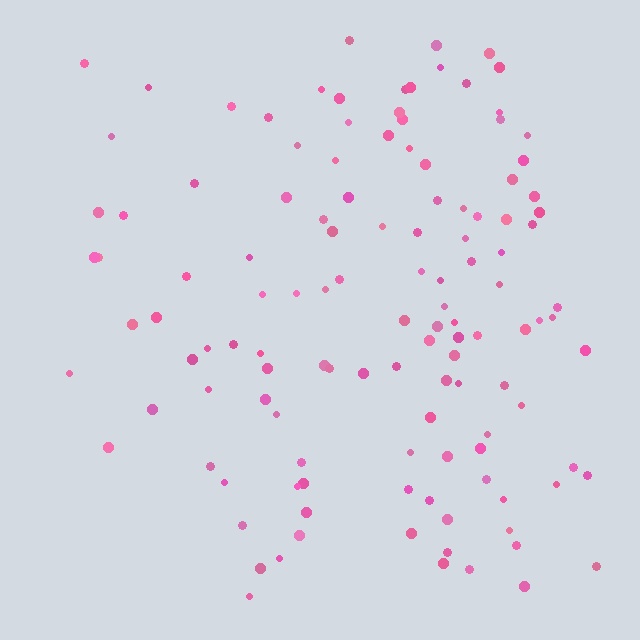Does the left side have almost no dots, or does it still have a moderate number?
Still a moderate number, just noticeably fewer than the right.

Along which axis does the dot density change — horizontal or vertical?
Horizontal.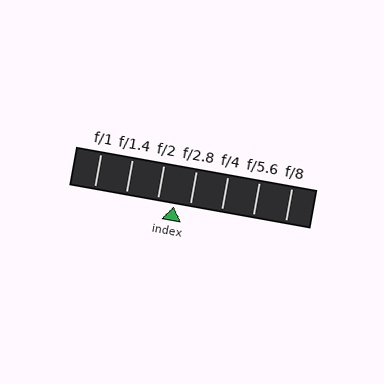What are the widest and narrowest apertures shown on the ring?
The widest aperture shown is f/1 and the narrowest is f/8.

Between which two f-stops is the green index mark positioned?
The index mark is between f/2 and f/2.8.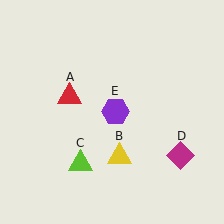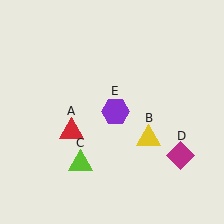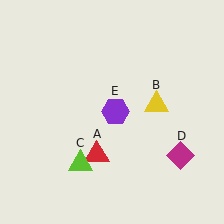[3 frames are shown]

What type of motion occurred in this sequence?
The red triangle (object A), yellow triangle (object B) rotated counterclockwise around the center of the scene.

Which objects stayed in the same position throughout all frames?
Lime triangle (object C) and magenta diamond (object D) and purple hexagon (object E) remained stationary.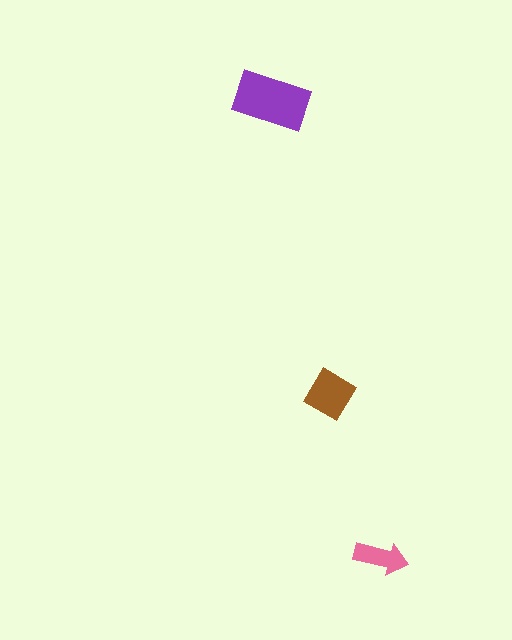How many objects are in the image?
There are 3 objects in the image.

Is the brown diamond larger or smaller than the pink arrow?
Larger.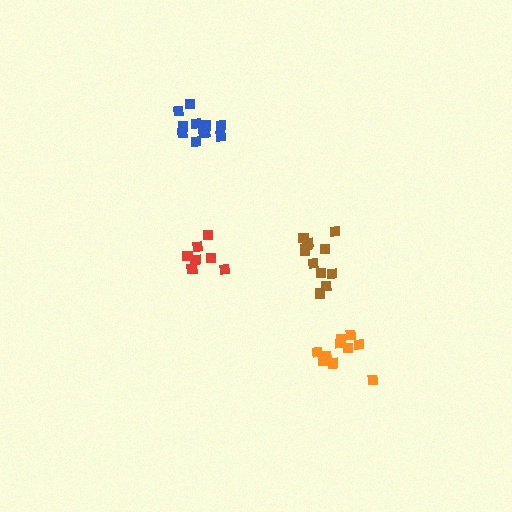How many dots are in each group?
Group 1: 7 dots, Group 2: 12 dots, Group 3: 10 dots, Group 4: 12 dots (41 total).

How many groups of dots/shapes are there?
There are 4 groups.